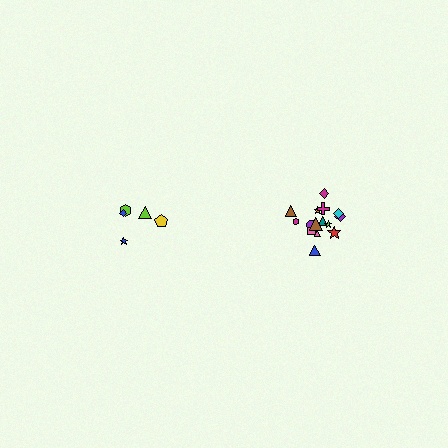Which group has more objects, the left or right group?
The right group.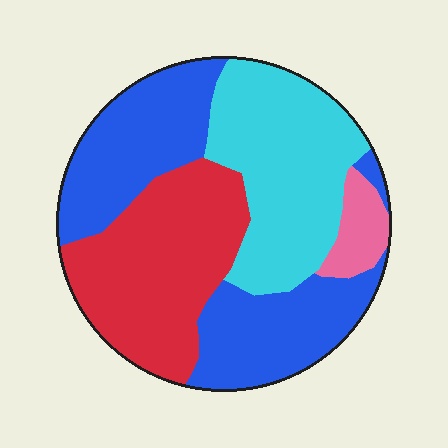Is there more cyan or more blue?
Blue.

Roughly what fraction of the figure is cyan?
Cyan covers roughly 30% of the figure.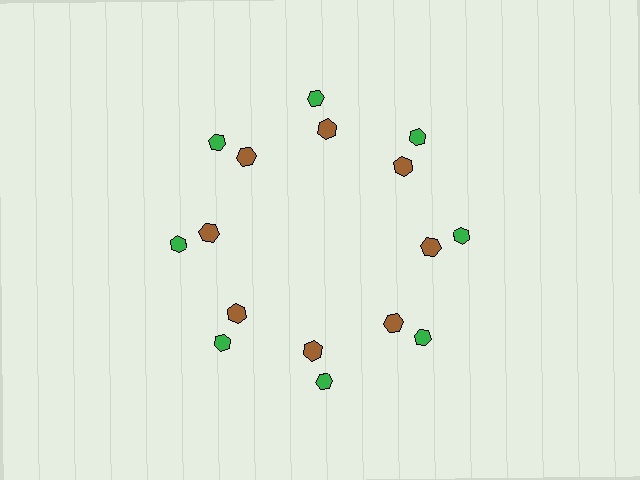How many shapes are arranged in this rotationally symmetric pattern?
There are 16 shapes, arranged in 8 groups of 2.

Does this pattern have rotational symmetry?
Yes, this pattern has 8-fold rotational symmetry. It looks the same after rotating 45 degrees around the center.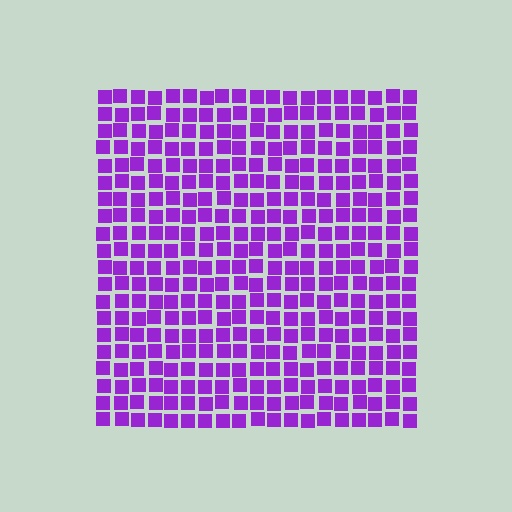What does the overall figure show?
The overall figure shows a square.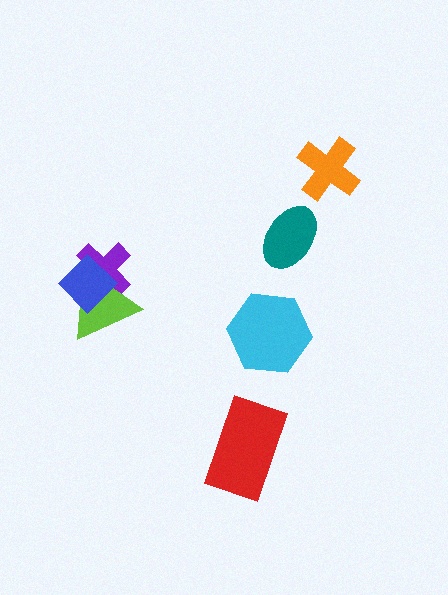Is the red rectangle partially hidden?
No, no other shape covers it.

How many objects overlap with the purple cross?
2 objects overlap with the purple cross.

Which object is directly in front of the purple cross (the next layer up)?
The lime triangle is directly in front of the purple cross.